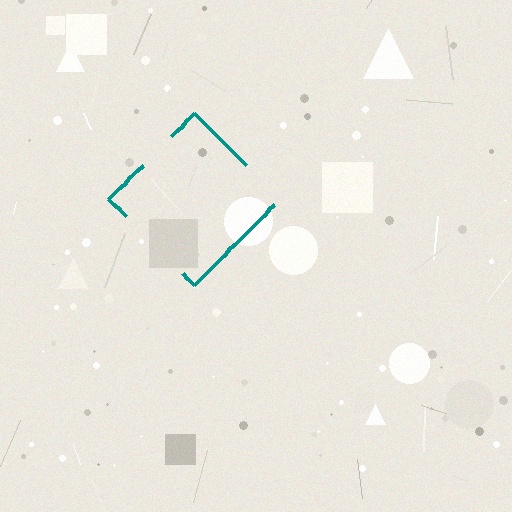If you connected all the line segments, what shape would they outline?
They would outline a diamond.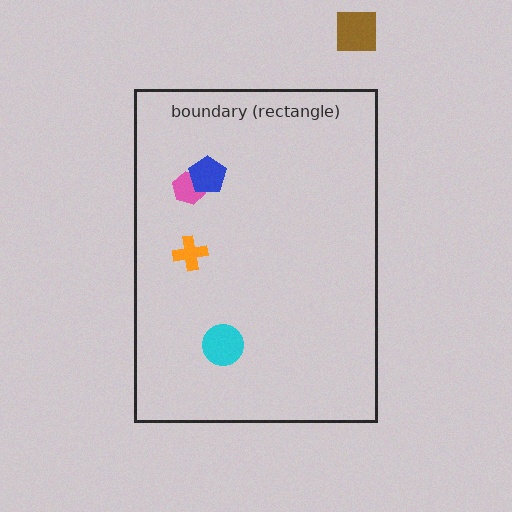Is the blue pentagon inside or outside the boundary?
Inside.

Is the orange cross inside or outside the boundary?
Inside.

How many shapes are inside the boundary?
4 inside, 1 outside.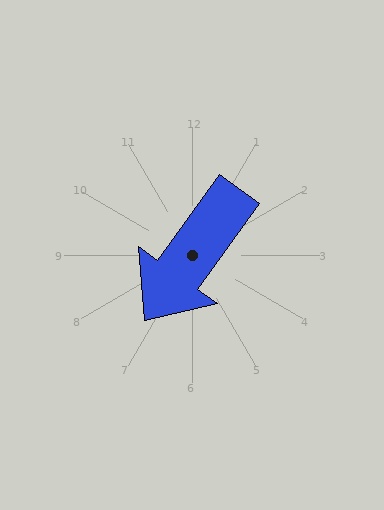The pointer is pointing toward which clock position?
Roughly 7 o'clock.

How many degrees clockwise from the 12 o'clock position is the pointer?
Approximately 216 degrees.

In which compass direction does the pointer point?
Southwest.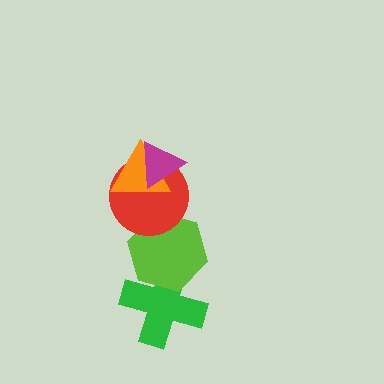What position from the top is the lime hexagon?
The lime hexagon is 4th from the top.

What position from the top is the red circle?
The red circle is 3rd from the top.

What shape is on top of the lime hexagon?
The red circle is on top of the lime hexagon.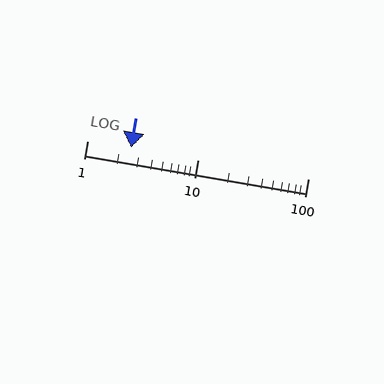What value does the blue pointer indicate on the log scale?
The pointer indicates approximately 2.5.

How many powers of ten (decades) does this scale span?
The scale spans 2 decades, from 1 to 100.